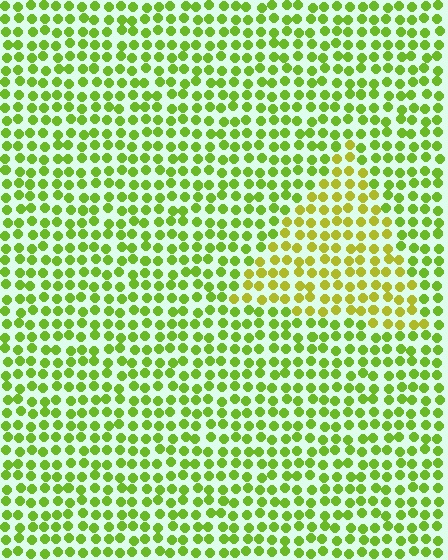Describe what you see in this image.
The image is filled with small lime elements in a uniform arrangement. A triangle-shaped region is visible where the elements are tinted to a slightly different hue, forming a subtle color boundary.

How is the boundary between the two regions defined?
The boundary is defined purely by a slight shift in hue (about 28 degrees). Spacing, size, and orientation are identical on both sides.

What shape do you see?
I see a triangle.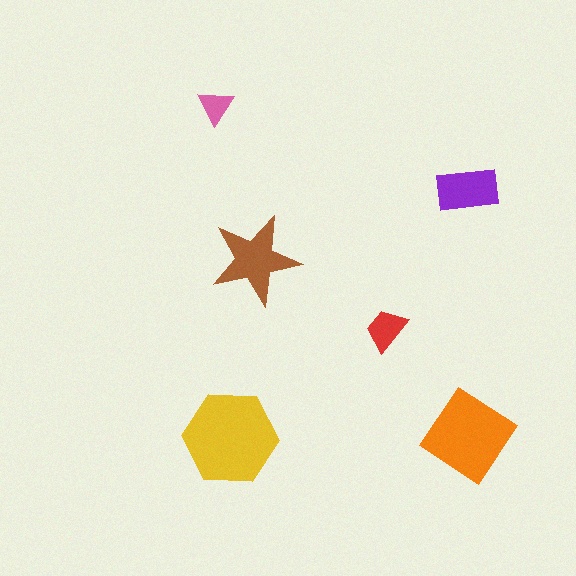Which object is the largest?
The yellow hexagon.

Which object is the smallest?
The pink triangle.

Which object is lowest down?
The yellow hexagon is bottommost.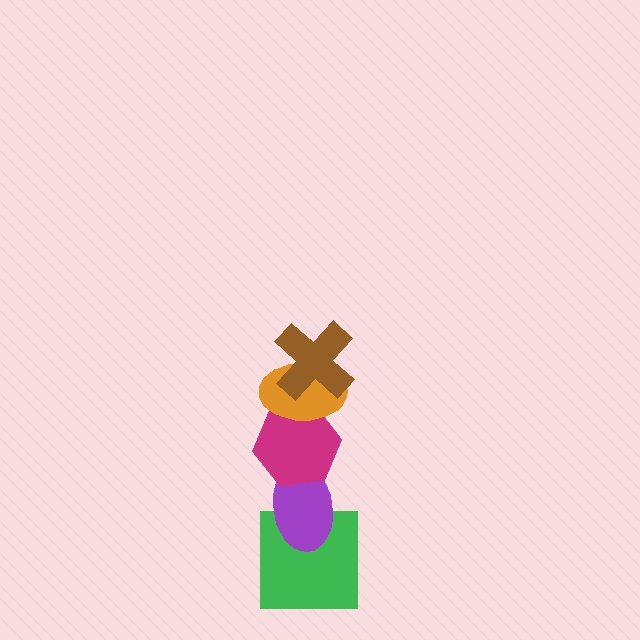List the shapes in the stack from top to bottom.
From top to bottom: the brown cross, the orange ellipse, the magenta hexagon, the purple ellipse, the green square.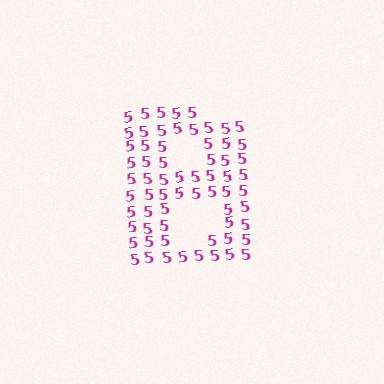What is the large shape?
The large shape is the letter B.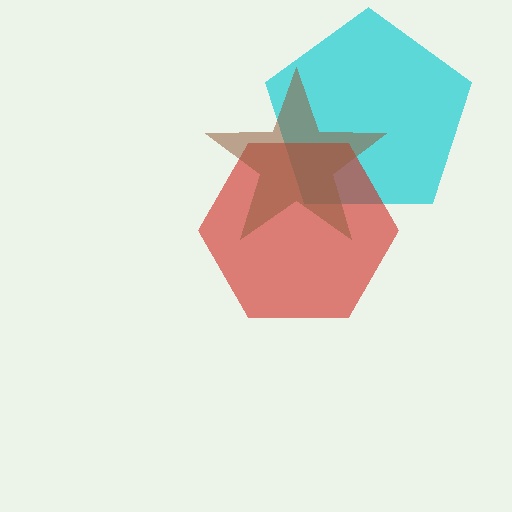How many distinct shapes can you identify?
There are 3 distinct shapes: a cyan pentagon, a red hexagon, a brown star.